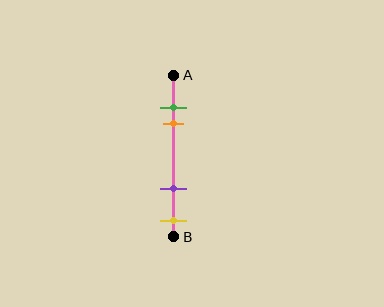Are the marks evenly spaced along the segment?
No, the marks are not evenly spaced.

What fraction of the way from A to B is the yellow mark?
The yellow mark is approximately 90% (0.9) of the way from A to B.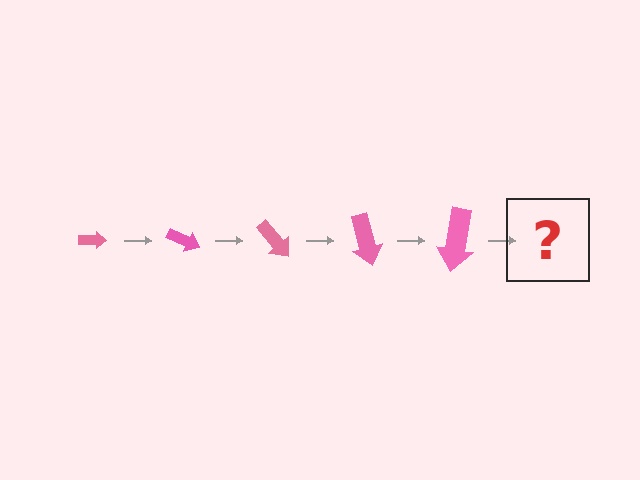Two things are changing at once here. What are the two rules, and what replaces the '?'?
The two rules are that the arrow grows larger each step and it rotates 25 degrees each step. The '?' should be an arrow, larger than the previous one and rotated 125 degrees from the start.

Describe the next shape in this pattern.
It should be an arrow, larger than the previous one and rotated 125 degrees from the start.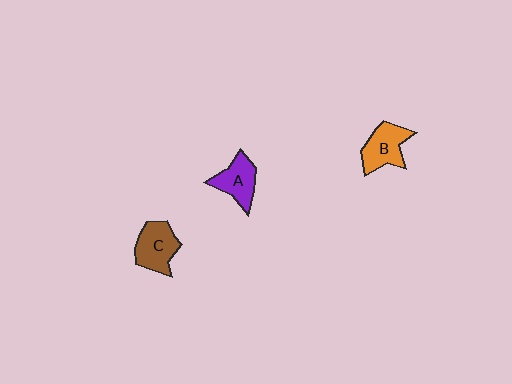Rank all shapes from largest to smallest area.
From largest to smallest: C (brown), B (orange), A (purple).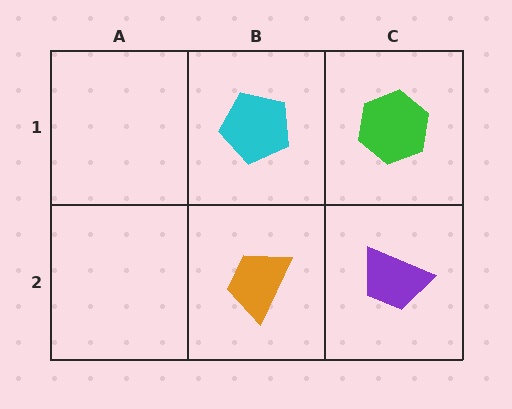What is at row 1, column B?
A cyan pentagon.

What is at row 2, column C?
A purple trapezoid.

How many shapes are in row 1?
2 shapes.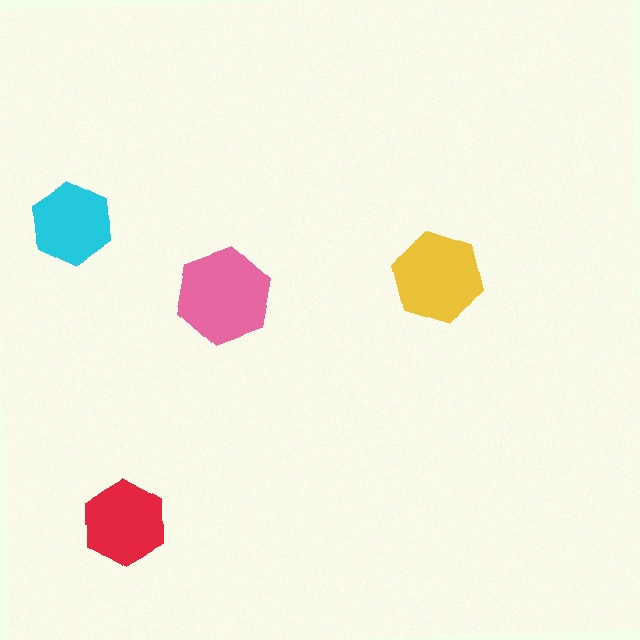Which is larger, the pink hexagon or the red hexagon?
The pink one.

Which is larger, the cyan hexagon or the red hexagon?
The red one.